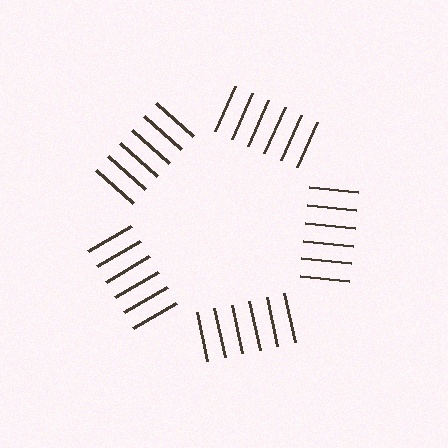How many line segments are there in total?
30 — 6 along each of the 5 edges.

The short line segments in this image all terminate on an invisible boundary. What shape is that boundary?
An illusory pentagon — the line segments terminate on its edges but no continuous stroke is drawn.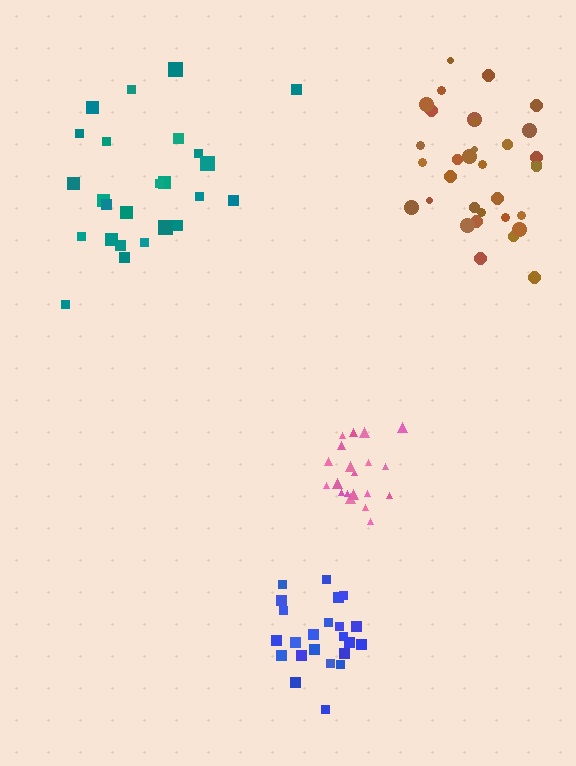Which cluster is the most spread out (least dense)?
Teal.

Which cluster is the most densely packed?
Pink.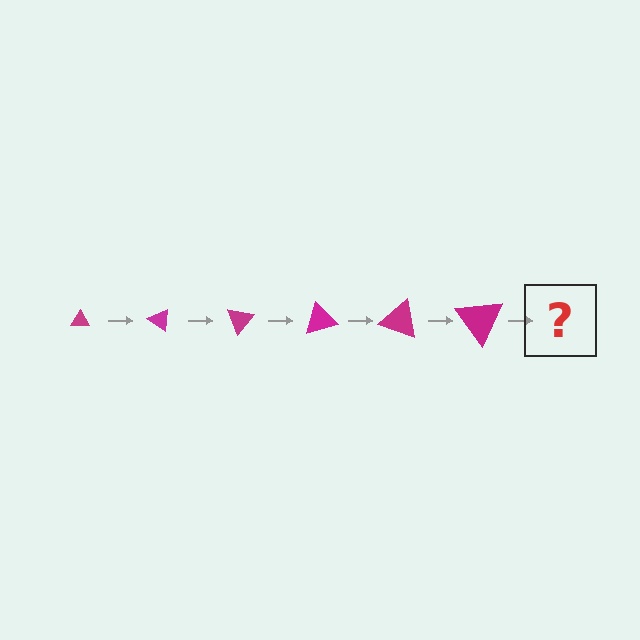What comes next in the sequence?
The next element should be a triangle, larger than the previous one and rotated 210 degrees from the start.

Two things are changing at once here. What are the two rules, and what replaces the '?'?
The two rules are that the triangle grows larger each step and it rotates 35 degrees each step. The '?' should be a triangle, larger than the previous one and rotated 210 degrees from the start.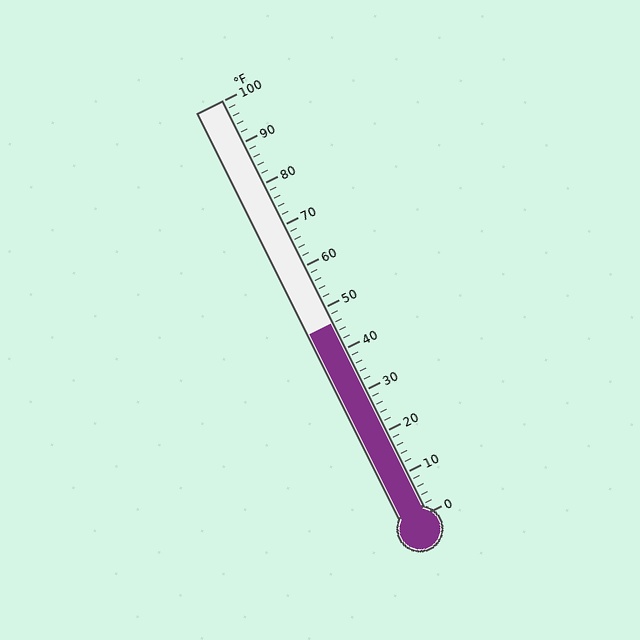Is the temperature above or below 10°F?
The temperature is above 10°F.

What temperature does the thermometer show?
The thermometer shows approximately 46°F.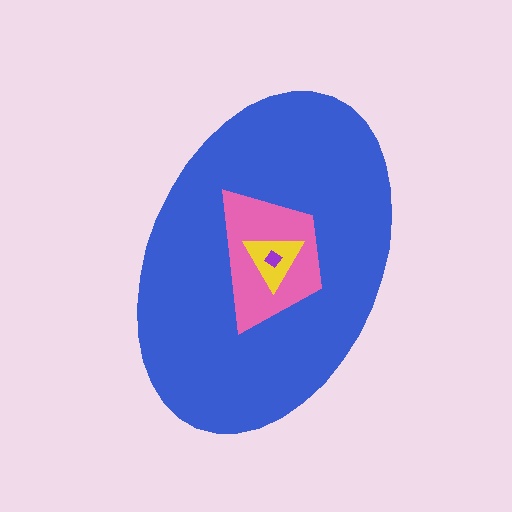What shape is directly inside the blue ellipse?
The pink trapezoid.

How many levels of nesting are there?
4.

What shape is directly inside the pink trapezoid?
The yellow triangle.